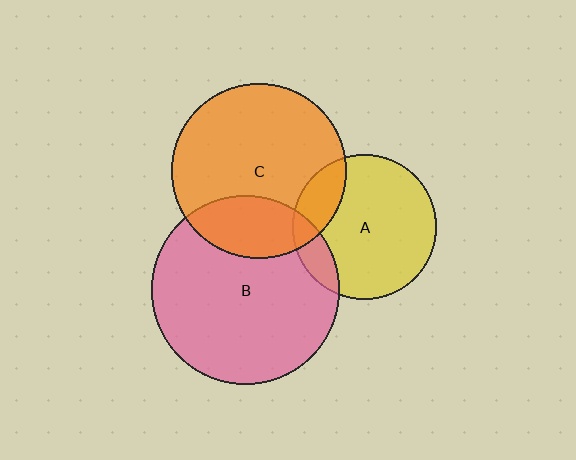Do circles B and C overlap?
Yes.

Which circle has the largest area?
Circle B (pink).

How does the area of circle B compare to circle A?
Approximately 1.7 times.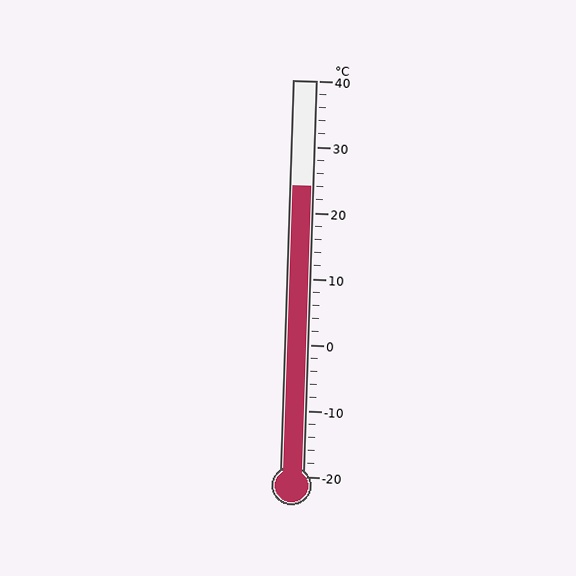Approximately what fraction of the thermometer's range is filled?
The thermometer is filled to approximately 75% of its range.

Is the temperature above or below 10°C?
The temperature is above 10°C.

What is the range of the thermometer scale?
The thermometer scale ranges from -20°C to 40°C.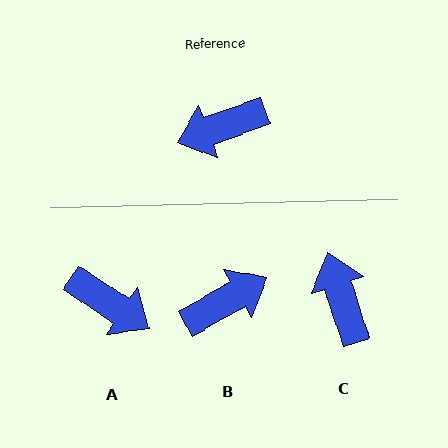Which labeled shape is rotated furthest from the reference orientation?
B, about 170 degrees away.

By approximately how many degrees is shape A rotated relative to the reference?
Approximately 127 degrees counter-clockwise.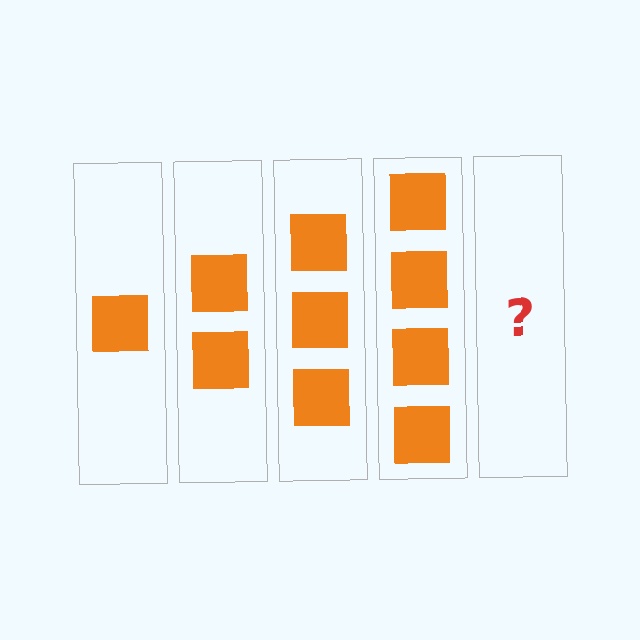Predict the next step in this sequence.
The next step is 5 squares.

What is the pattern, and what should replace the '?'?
The pattern is that each step adds one more square. The '?' should be 5 squares.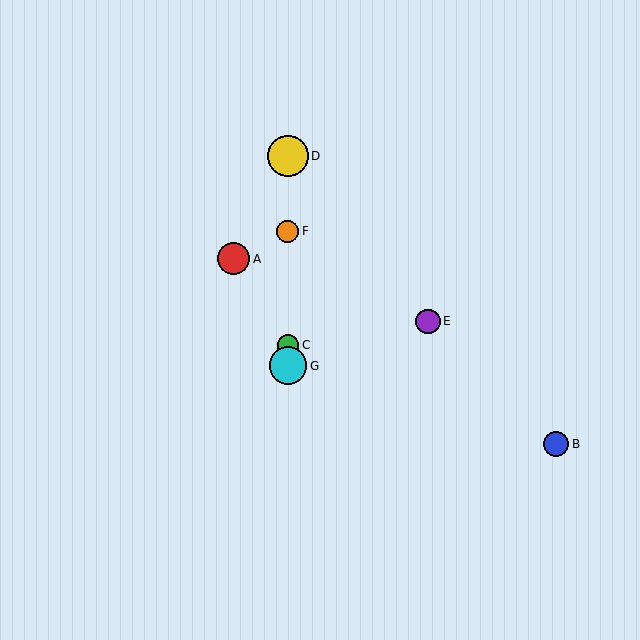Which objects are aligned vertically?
Objects C, D, F, G are aligned vertically.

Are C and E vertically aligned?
No, C is at x≈288 and E is at x≈428.